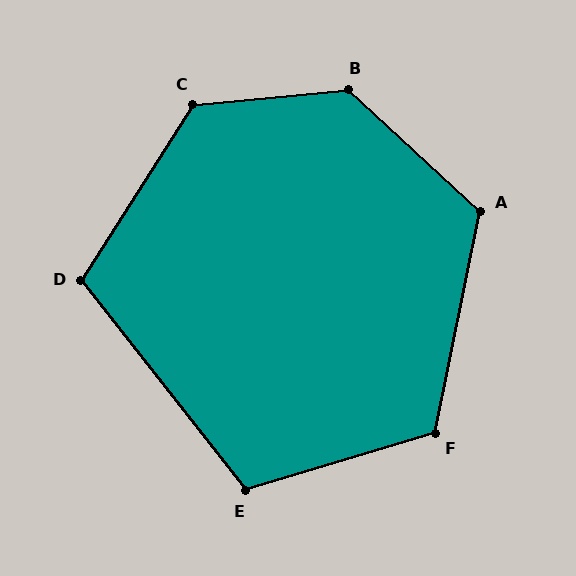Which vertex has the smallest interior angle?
D, at approximately 110 degrees.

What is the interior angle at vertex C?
Approximately 128 degrees (obtuse).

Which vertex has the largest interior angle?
B, at approximately 132 degrees.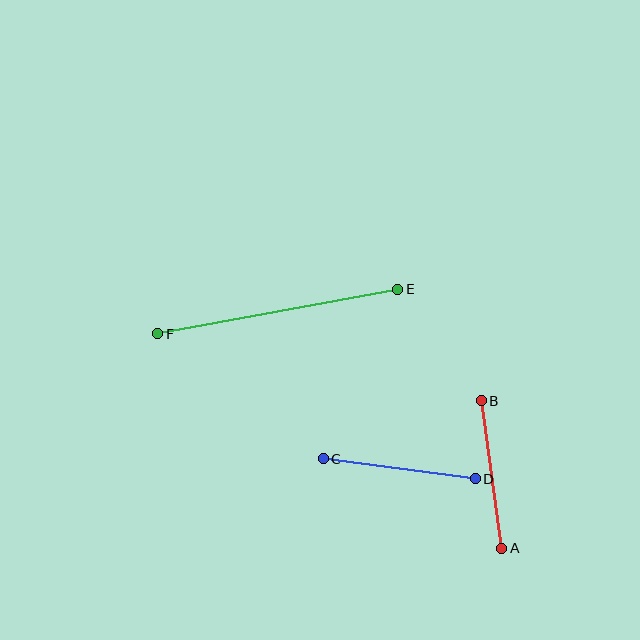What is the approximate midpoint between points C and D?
The midpoint is at approximately (399, 469) pixels.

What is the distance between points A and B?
The distance is approximately 149 pixels.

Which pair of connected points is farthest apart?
Points E and F are farthest apart.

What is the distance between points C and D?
The distance is approximately 153 pixels.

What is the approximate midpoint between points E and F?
The midpoint is at approximately (278, 311) pixels.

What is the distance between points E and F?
The distance is approximately 244 pixels.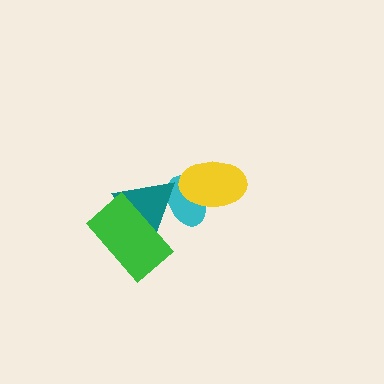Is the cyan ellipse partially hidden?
Yes, it is partially covered by another shape.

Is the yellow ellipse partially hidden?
No, no other shape covers it.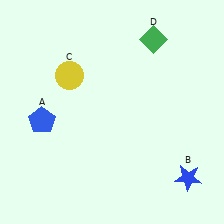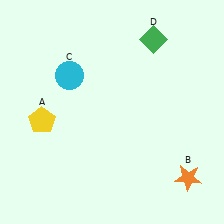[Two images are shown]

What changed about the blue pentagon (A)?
In Image 1, A is blue. In Image 2, it changed to yellow.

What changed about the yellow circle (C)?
In Image 1, C is yellow. In Image 2, it changed to cyan.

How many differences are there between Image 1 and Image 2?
There are 3 differences between the two images.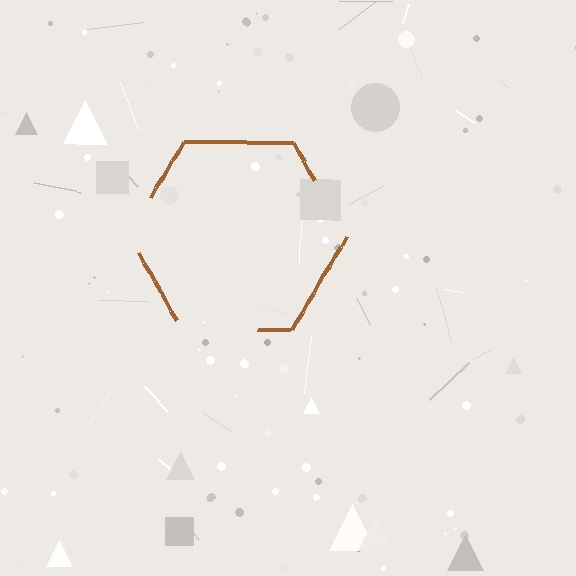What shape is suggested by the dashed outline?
The dashed outline suggests a hexagon.